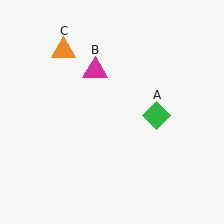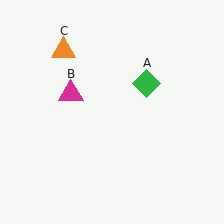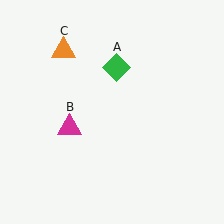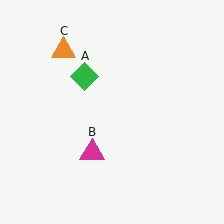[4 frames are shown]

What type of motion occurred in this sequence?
The green diamond (object A), magenta triangle (object B) rotated counterclockwise around the center of the scene.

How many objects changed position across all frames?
2 objects changed position: green diamond (object A), magenta triangle (object B).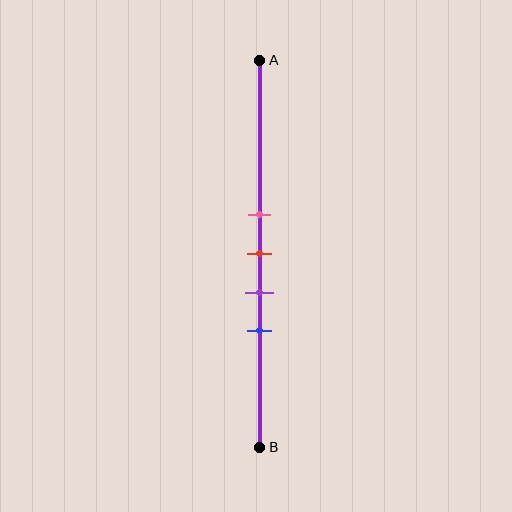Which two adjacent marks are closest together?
The pink and red marks are the closest adjacent pair.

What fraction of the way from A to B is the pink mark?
The pink mark is approximately 40% (0.4) of the way from A to B.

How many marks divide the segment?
There are 4 marks dividing the segment.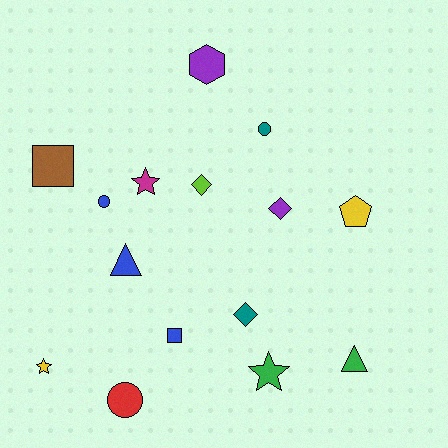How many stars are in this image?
There are 3 stars.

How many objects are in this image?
There are 15 objects.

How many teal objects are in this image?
There are 2 teal objects.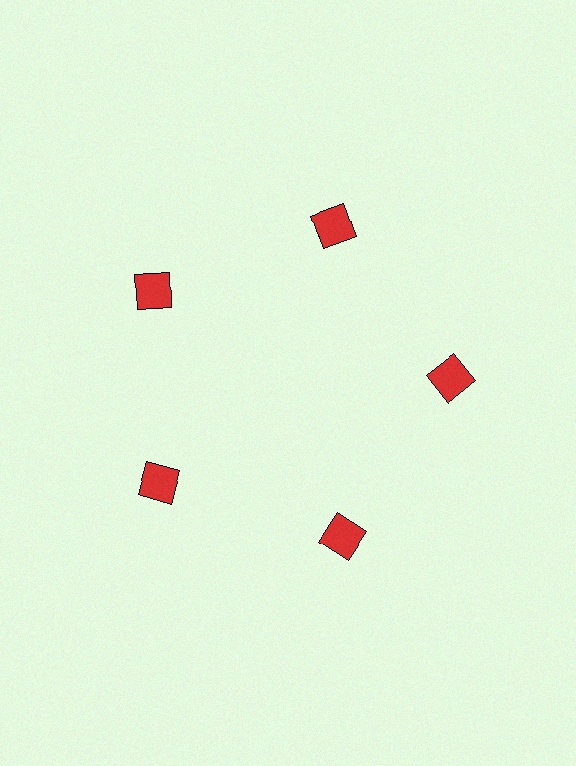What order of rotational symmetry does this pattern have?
This pattern has 5-fold rotational symmetry.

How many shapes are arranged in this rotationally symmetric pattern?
There are 5 shapes, arranged in 5 groups of 1.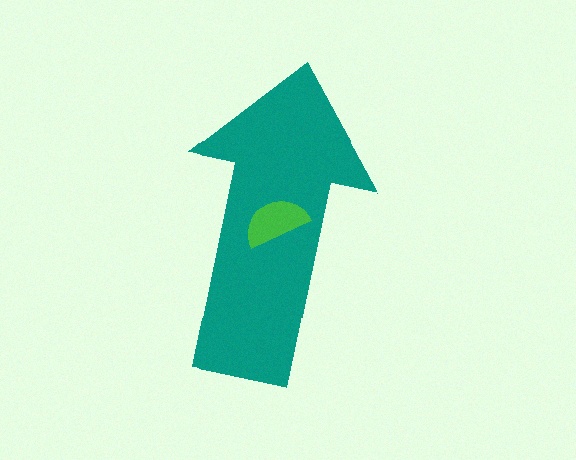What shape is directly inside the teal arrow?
The green semicircle.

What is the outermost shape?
The teal arrow.